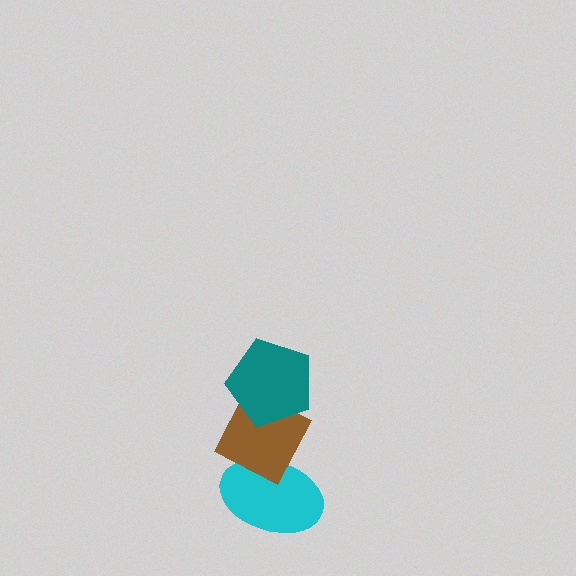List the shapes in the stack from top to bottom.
From top to bottom: the teal pentagon, the brown diamond, the cyan ellipse.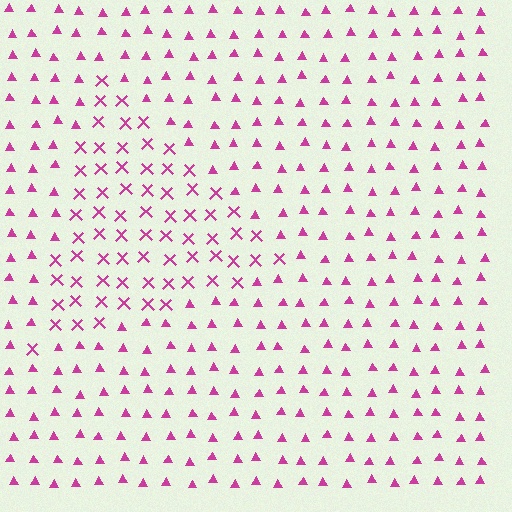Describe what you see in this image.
The image is filled with small magenta elements arranged in a uniform grid. A triangle-shaped region contains X marks, while the surrounding area contains triangles. The boundary is defined purely by the change in element shape.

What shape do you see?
I see a triangle.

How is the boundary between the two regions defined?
The boundary is defined by a change in element shape: X marks inside vs. triangles outside. All elements share the same color and spacing.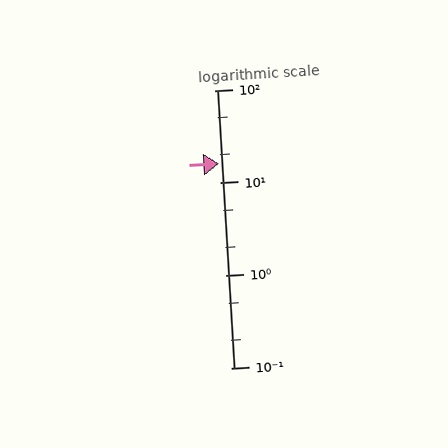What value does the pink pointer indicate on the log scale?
The pointer indicates approximately 16.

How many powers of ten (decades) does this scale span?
The scale spans 3 decades, from 0.1 to 100.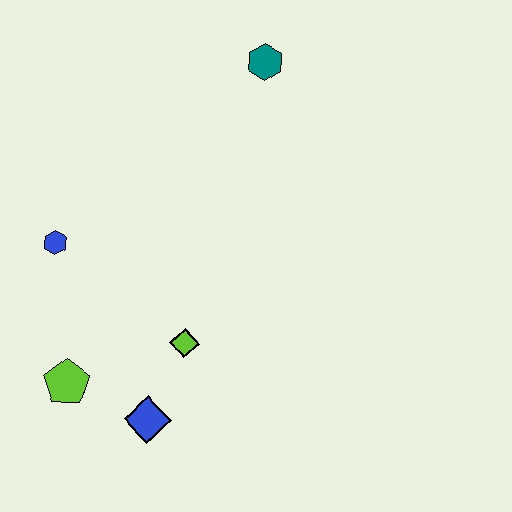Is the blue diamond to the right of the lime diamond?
No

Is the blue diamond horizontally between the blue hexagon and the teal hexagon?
Yes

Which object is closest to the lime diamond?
The blue diamond is closest to the lime diamond.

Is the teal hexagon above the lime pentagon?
Yes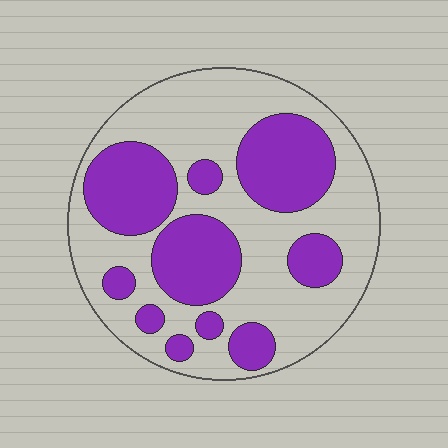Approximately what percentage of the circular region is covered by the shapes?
Approximately 40%.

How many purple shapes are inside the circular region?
10.